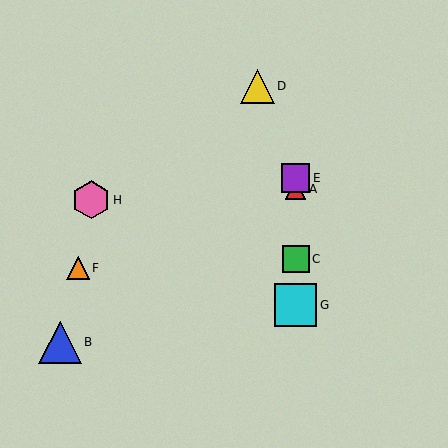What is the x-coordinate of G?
Object G is at x≈296.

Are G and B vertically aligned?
No, G is at x≈296 and B is at x≈60.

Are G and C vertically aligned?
Yes, both are at x≈296.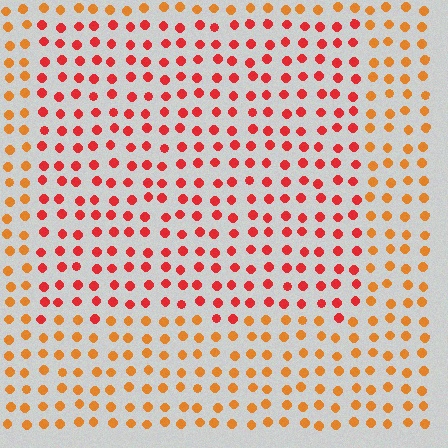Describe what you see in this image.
The image is filled with small orange elements in a uniform arrangement. A rectangle-shaped region is visible where the elements are tinted to a slightly different hue, forming a subtle color boundary.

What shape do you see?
I see a rectangle.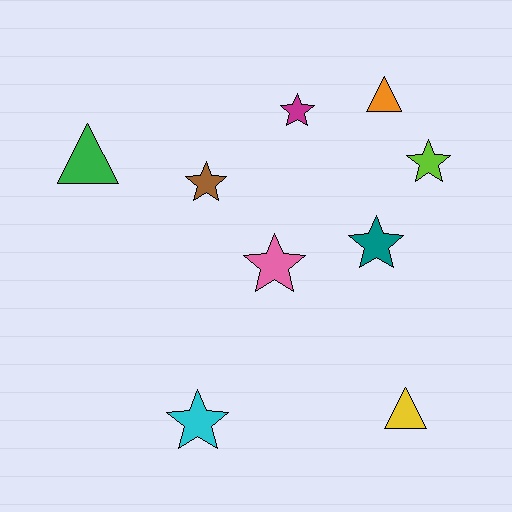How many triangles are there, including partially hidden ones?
There are 3 triangles.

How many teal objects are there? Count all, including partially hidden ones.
There is 1 teal object.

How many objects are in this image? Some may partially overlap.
There are 9 objects.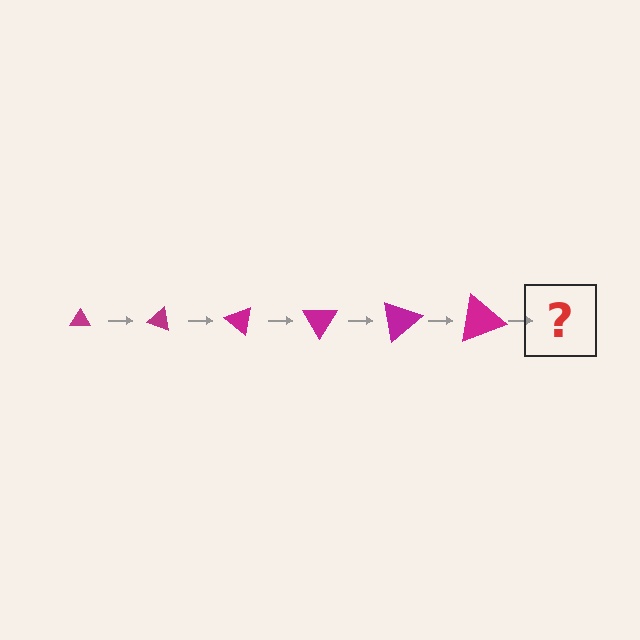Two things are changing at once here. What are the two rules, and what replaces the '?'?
The two rules are that the triangle grows larger each step and it rotates 20 degrees each step. The '?' should be a triangle, larger than the previous one and rotated 120 degrees from the start.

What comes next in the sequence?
The next element should be a triangle, larger than the previous one and rotated 120 degrees from the start.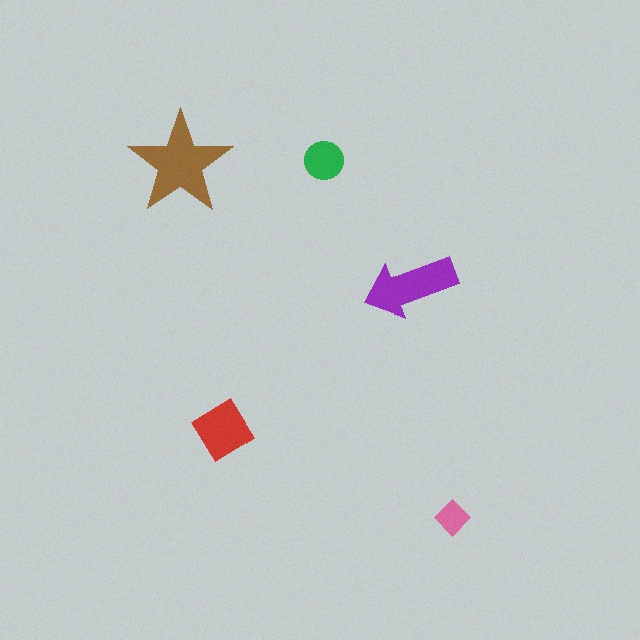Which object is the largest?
The brown star.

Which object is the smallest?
The pink diamond.